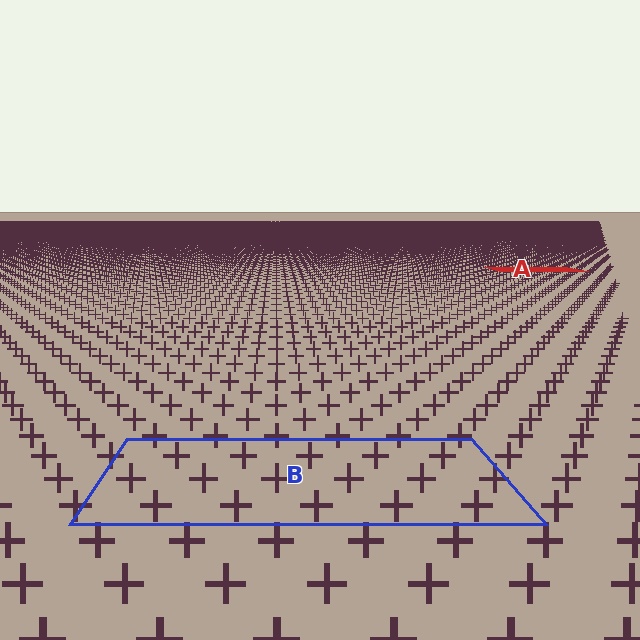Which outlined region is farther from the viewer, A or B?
Region A is farther from the viewer — the texture elements inside it appear smaller and more densely packed.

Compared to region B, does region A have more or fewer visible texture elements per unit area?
Region A has more texture elements per unit area — they are packed more densely because it is farther away.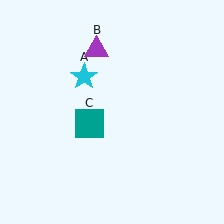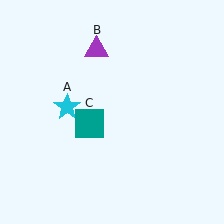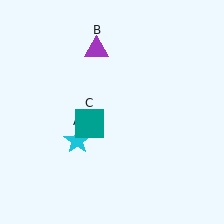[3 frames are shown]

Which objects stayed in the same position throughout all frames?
Purple triangle (object B) and teal square (object C) remained stationary.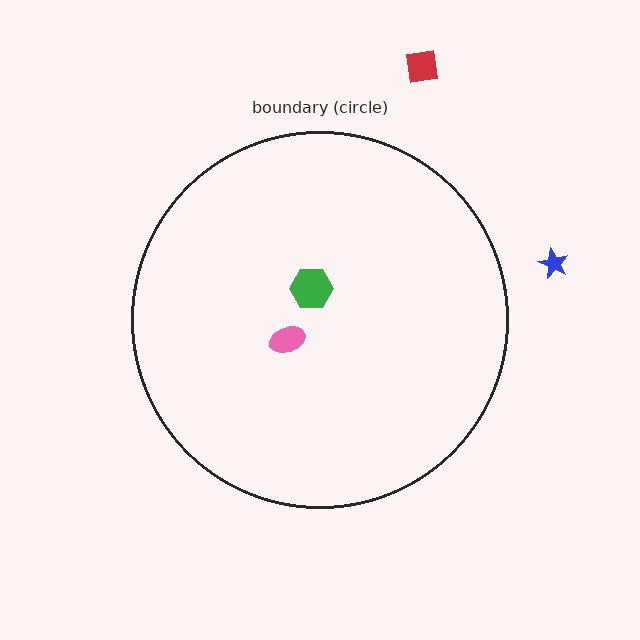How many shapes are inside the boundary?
2 inside, 2 outside.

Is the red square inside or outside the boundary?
Outside.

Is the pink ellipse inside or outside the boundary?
Inside.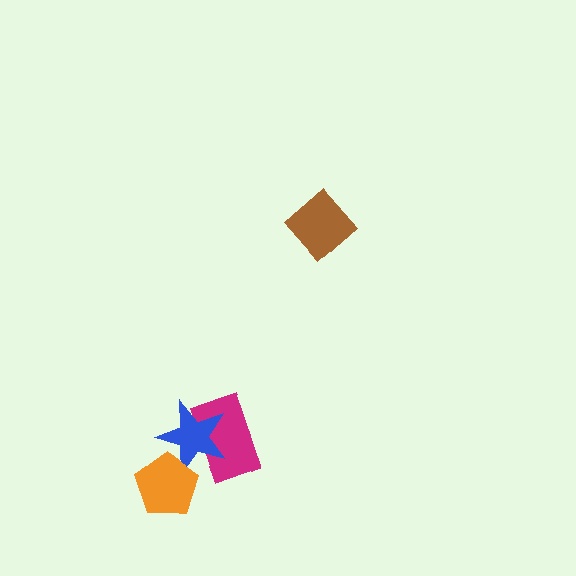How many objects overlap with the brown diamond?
0 objects overlap with the brown diamond.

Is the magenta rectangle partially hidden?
Yes, it is partially covered by another shape.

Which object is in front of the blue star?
The orange pentagon is in front of the blue star.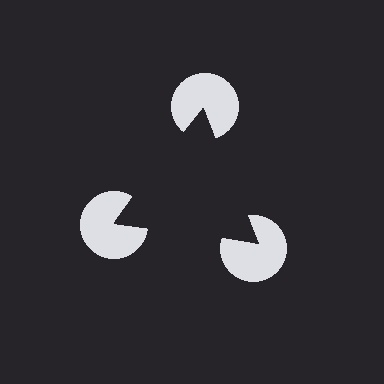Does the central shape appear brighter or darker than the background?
It typically appears slightly darker than the background, even though no actual brightness change is drawn.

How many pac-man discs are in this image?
There are 3 — one at each vertex of the illusory triangle.